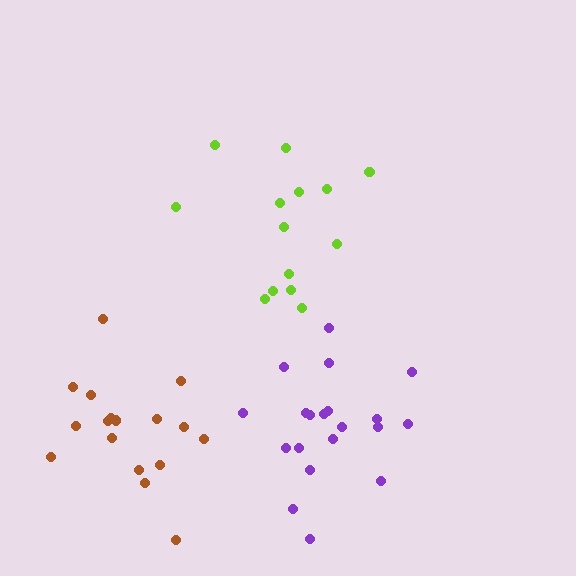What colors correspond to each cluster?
The clusters are colored: lime, brown, purple.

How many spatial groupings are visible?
There are 3 spatial groupings.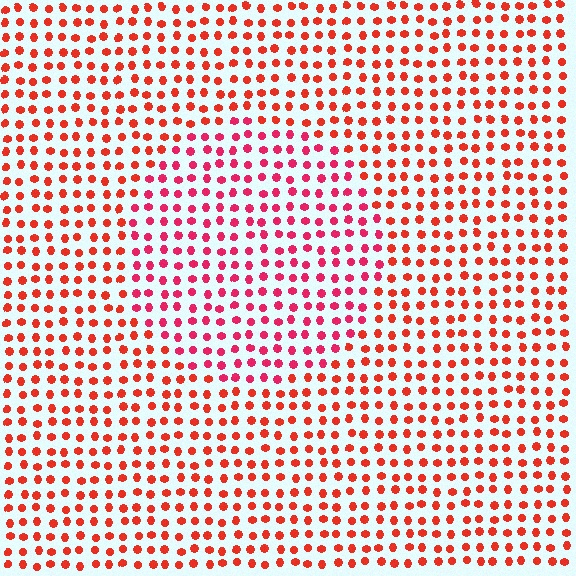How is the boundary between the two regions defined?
The boundary is defined purely by a slight shift in hue (about 24 degrees). Spacing, size, and orientation are identical on both sides.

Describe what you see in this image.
The image is filled with small red elements in a uniform arrangement. A circle-shaped region is visible where the elements are tinted to a slightly different hue, forming a subtle color boundary.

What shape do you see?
I see a circle.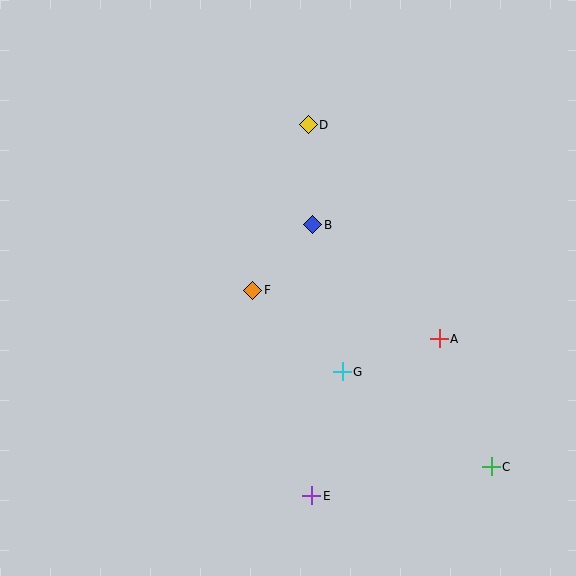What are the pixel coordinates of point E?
Point E is at (312, 496).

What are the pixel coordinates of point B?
Point B is at (313, 225).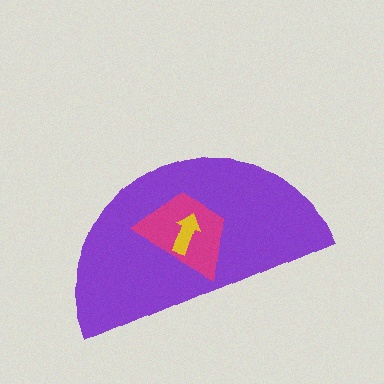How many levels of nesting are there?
3.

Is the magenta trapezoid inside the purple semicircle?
Yes.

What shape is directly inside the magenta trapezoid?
The yellow arrow.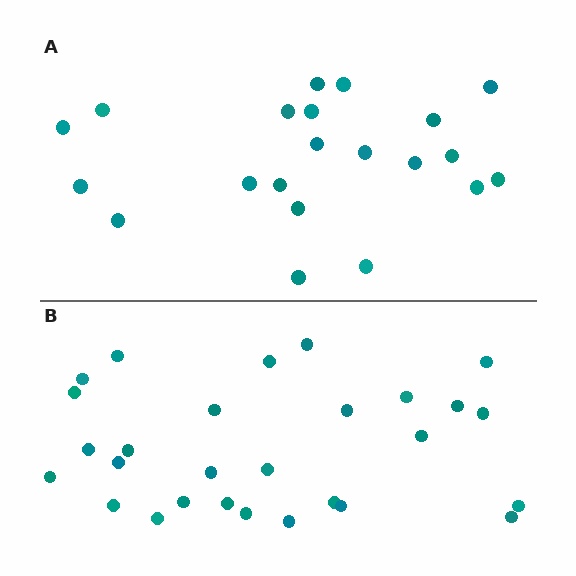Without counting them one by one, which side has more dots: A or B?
Region B (the bottom region) has more dots.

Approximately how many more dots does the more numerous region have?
Region B has roughly 8 or so more dots than region A.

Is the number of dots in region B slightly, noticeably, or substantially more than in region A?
Region B has noticeably more, but not dramatically so. The ratio is roughly 1.3 to 1.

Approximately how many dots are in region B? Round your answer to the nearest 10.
About 30 dots. (The exact count is 28, which rounds to 30.)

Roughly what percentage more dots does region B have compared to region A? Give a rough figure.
About 35% more.